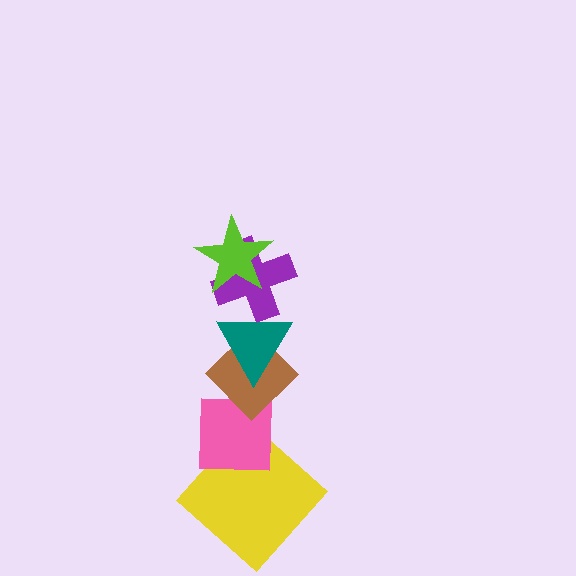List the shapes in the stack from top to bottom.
From top to bottom: the lime star, the purple cross, the teal triangle, the brown diamond, the pink square, the yellow diamond.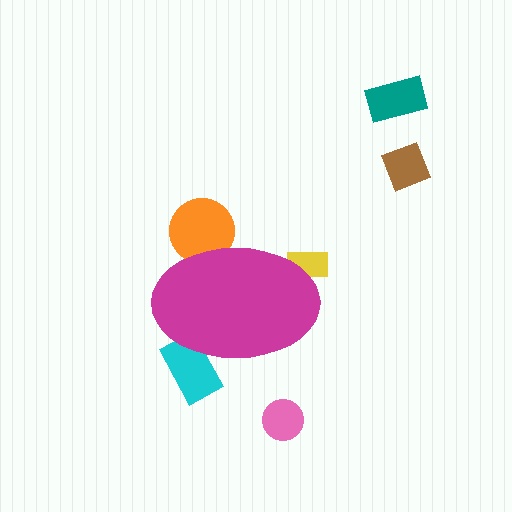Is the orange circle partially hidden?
Yes, the orange circle is partially hidden behind the magenta ellipse.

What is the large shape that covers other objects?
A magenta ellipse.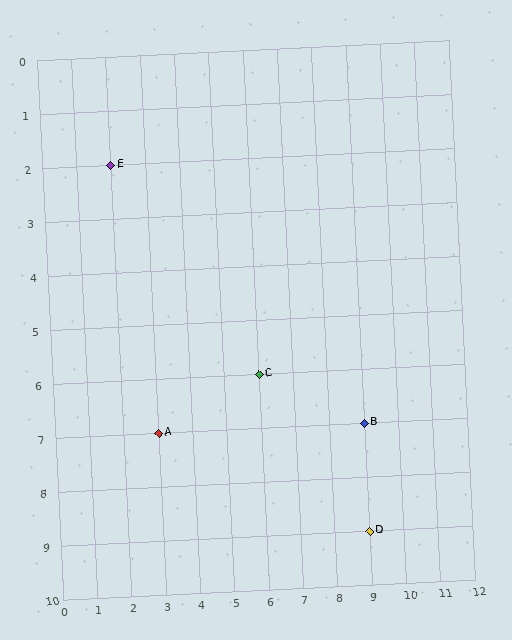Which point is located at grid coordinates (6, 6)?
Point C is at (6, 6).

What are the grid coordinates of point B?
Point B is at grid coordinates (9, 7).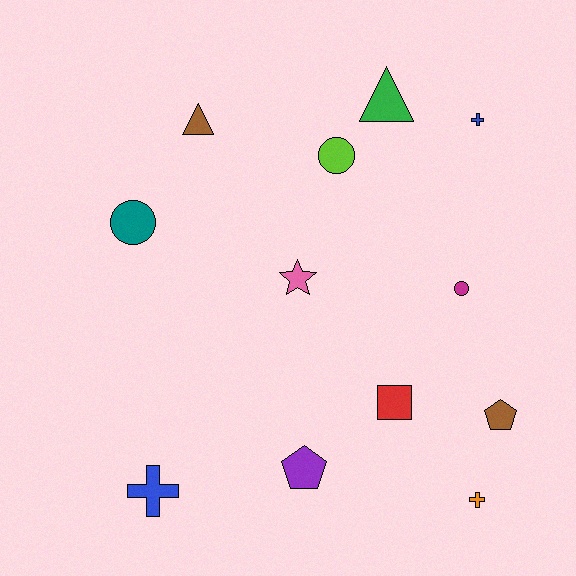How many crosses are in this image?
There are 3 crosses.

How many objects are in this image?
There are 12 objects.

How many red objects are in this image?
There is 1 red object.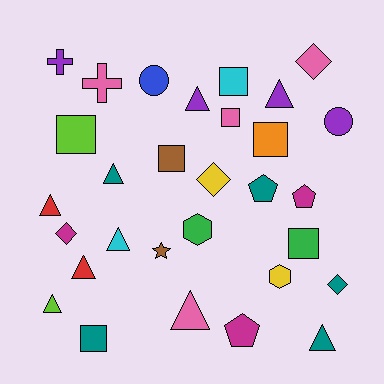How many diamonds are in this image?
There are 4 diamonds.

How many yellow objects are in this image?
There are 2 yellow objects.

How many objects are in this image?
There are 30 objects.